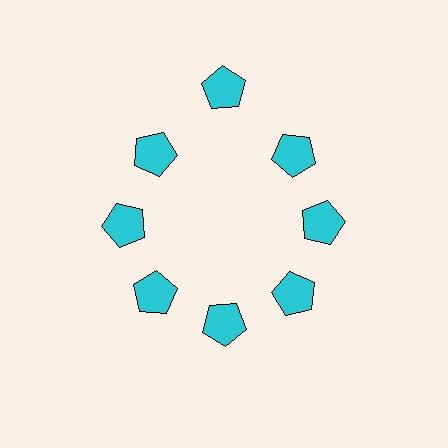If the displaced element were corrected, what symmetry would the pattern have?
It would have 8-fold rotational symmetry — the pattern would map onto itself every 45 degrees.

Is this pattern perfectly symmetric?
No. The 8 cyan pentagons are arranged in a ring, but one element near the 12 o'clock position is pushed outward from the center, breaking the 8-fold rotational symmetry.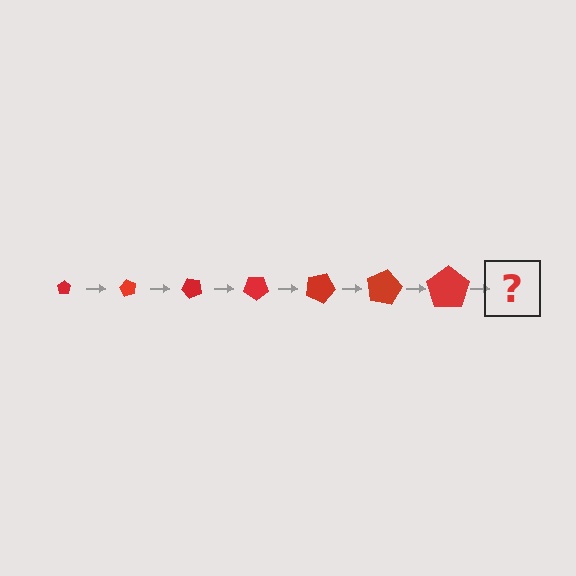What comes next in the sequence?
The next element should be a pentagon, larger than the previous one and rotated 420 degrees from the start.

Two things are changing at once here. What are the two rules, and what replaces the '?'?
The two rules are that the pentagon grows larger each step and it rotates 60 degrees each step. The '?' should be a pentagon, larger than the previous one and rotated 420 degrees from the start.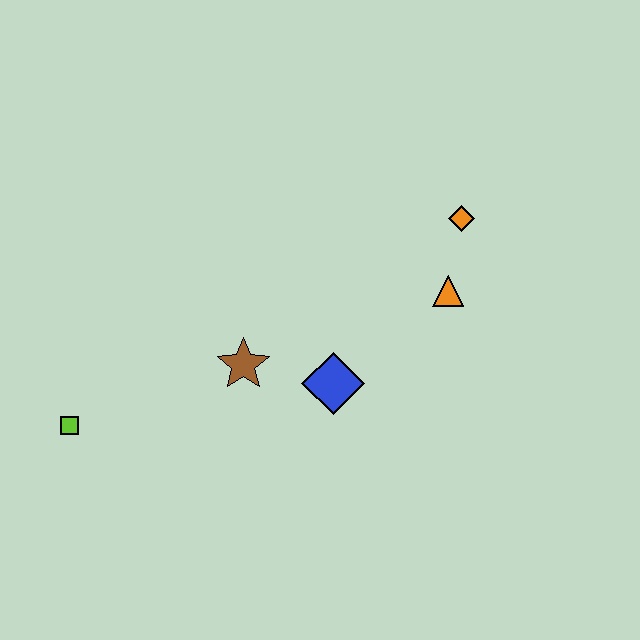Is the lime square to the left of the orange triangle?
Yes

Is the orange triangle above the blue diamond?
Yes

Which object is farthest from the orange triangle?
The lime square is farthest from the orange triangle.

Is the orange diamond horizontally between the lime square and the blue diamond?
No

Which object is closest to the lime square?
The brown star is closest to the lime square.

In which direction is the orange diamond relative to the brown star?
The orange diamond is to the right of the brown star.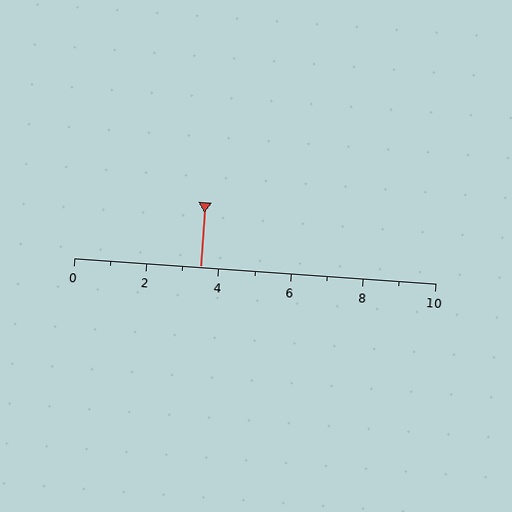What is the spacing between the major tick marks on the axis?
The major ticks are spaced 2 apart.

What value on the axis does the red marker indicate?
The marker indicates approximately 3.5.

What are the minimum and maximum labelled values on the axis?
The axis runs from 0 to 10.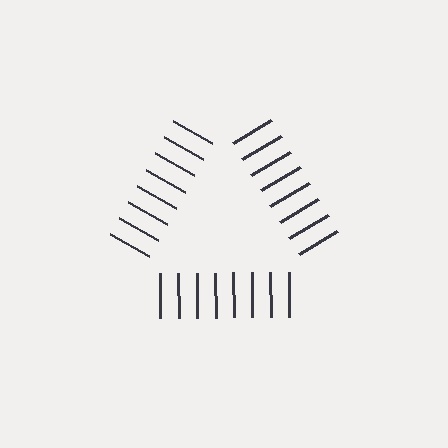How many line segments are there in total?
24 — 8 along each of the 3 edges.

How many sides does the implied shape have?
3 sides — the line-ends trace a triangle.